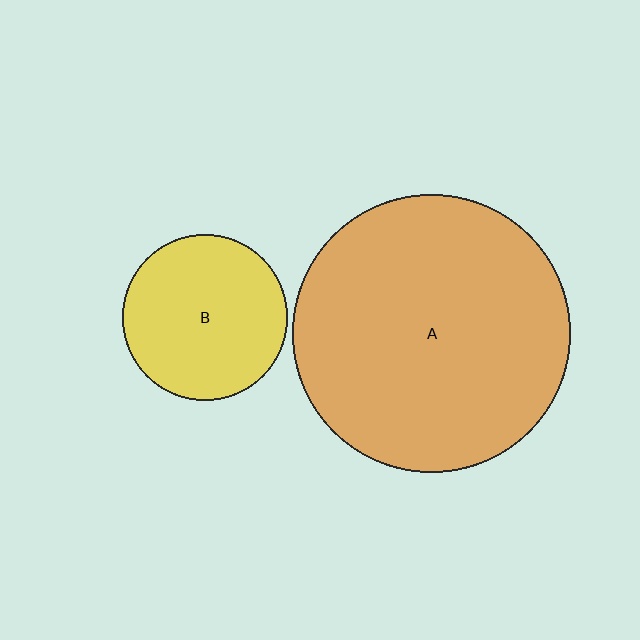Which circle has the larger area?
Circle A (orange).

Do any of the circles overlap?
No, none of the circles overlap.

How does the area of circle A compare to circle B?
Approximately 2.8 times.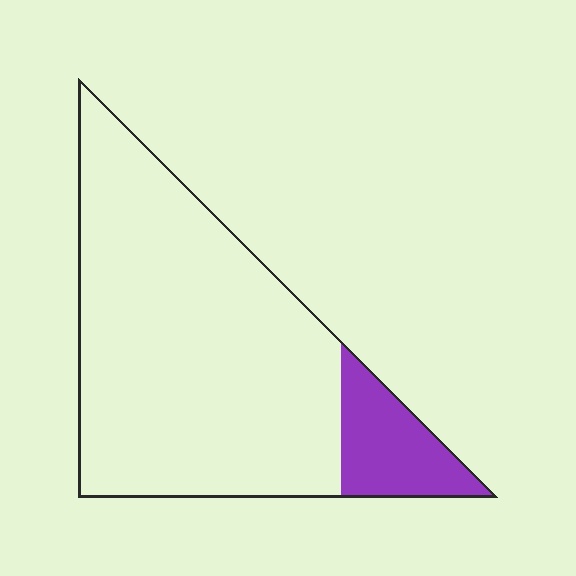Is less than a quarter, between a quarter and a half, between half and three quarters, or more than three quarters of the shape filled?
Less than a quarter.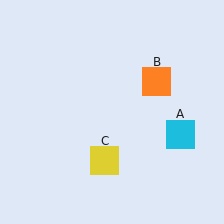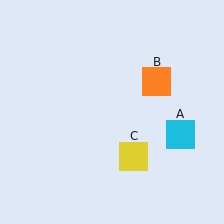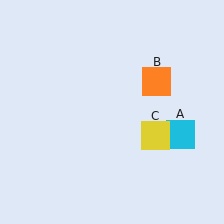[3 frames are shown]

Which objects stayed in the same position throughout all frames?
Cyan square (object A) and orange square (object B) remained stationary.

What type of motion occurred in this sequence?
The yellow square (object C) rotated counterclockwise around the center of the scene.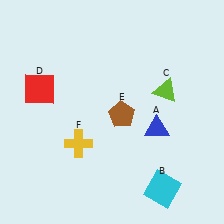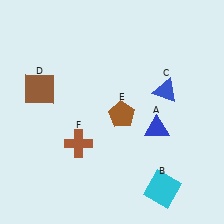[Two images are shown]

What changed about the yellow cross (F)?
In Image 1, F is yellow. In Image 2, it changed to brown.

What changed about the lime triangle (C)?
In Image 1, C is lime. In Image 2, it changed to blue.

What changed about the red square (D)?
In Image 1, D is red. In Image 2, it changed to brown.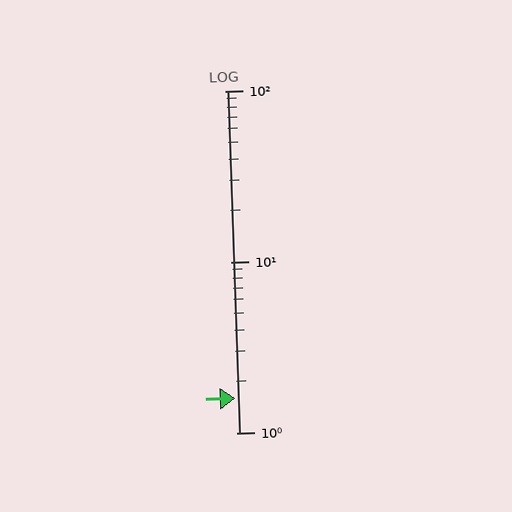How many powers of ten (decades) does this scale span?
The scale spans 2 decades, from 1 to 100.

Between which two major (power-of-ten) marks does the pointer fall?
The pointer is between 1 and 10.